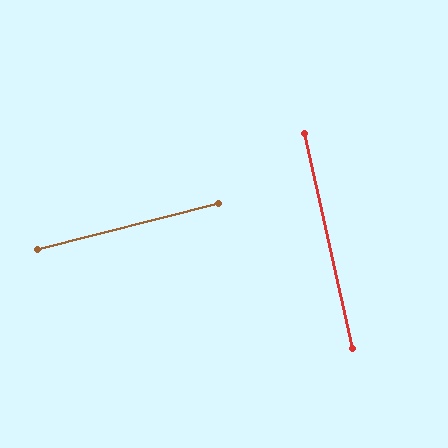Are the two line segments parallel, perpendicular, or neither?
Perpendicular — they meet at approximately 88°.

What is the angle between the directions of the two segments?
Approximately 88 degrees.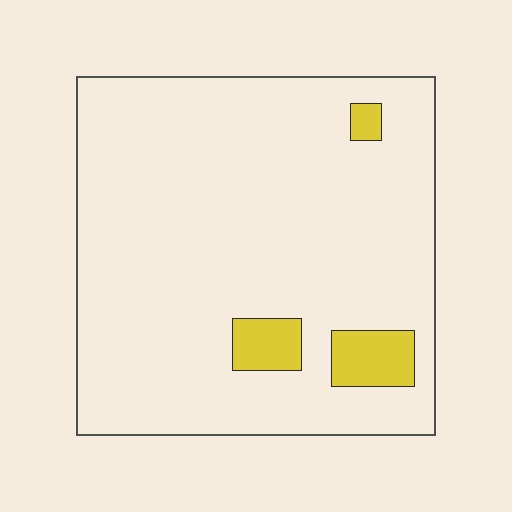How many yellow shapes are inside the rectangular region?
3.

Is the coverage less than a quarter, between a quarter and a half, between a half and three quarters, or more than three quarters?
Less than a quarter.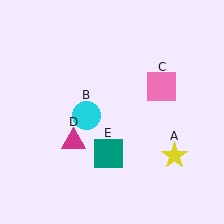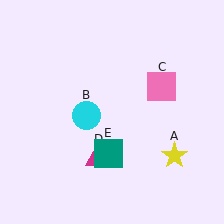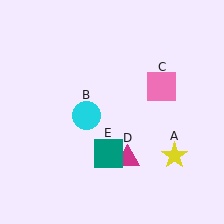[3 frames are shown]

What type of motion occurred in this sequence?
The magenta triangle (object D) rotated counterclockwise around the center of the scene.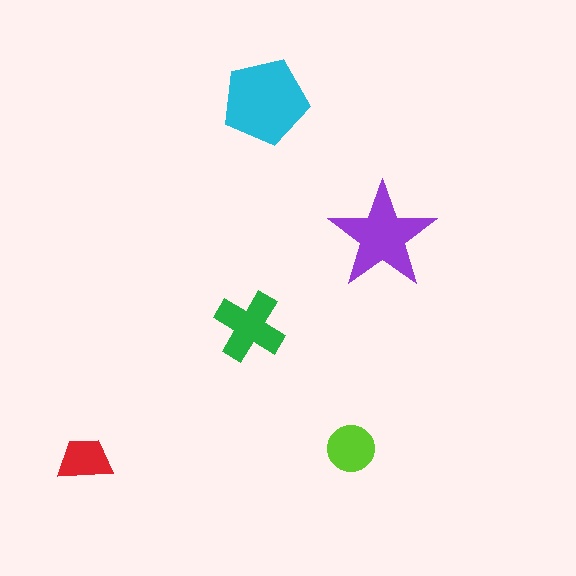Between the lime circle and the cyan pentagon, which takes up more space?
The cyan pentagon.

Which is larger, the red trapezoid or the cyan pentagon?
The cyan pentagon.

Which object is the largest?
The cyan pentagon.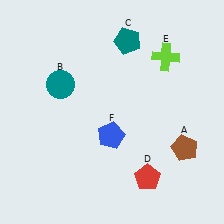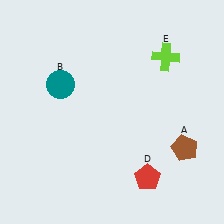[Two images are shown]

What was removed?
The teal pentagon (C), the blue pentagon (F) were removed in Image 2.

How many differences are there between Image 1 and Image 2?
There are 2 differences between the two images.